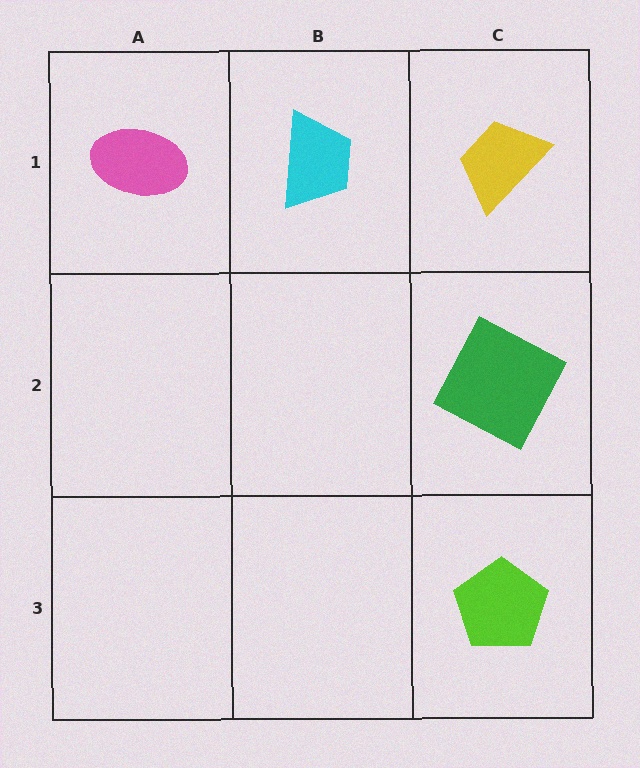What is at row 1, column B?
A cyan trapezoid.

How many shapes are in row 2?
1 shape.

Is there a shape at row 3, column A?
No, that cell is empty.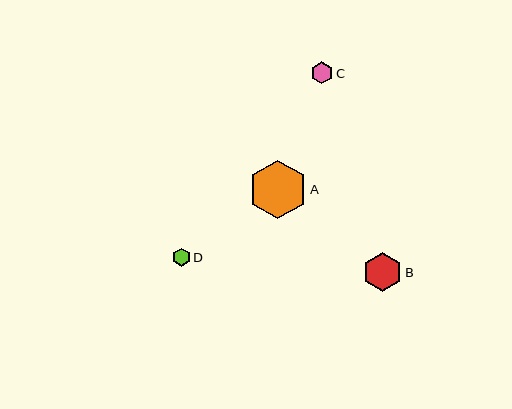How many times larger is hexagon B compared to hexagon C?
Hexagon B is approximately 1.8 times the size of hexagon C.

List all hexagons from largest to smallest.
From largest to smallest: A, B, C, D.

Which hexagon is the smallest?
Hexagon D is the smallest with a size of approximately 18 pixels.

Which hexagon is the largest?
Hexagon A is the largest with a size of approximately 59 pixels.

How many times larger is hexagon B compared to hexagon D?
Hexagon B is approximately 2.2 times the size of hexagon D.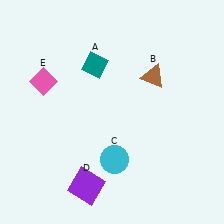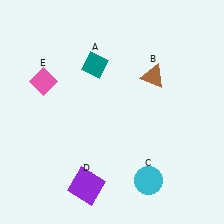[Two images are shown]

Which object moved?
The cyan circle (C) moved right.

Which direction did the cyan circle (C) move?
The cyan circle (C) moved right.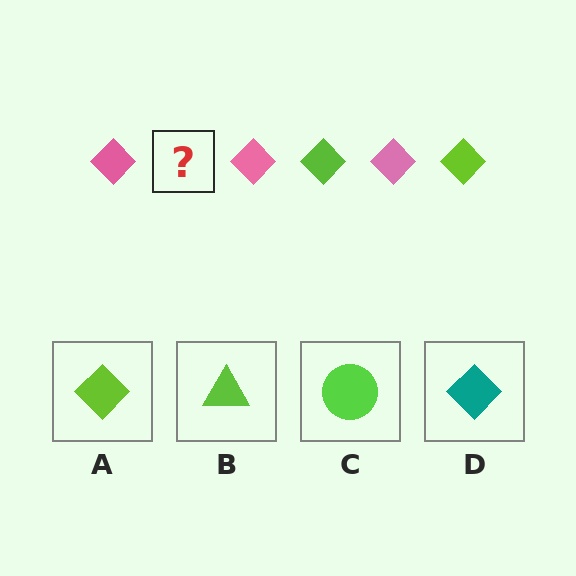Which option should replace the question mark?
Option A.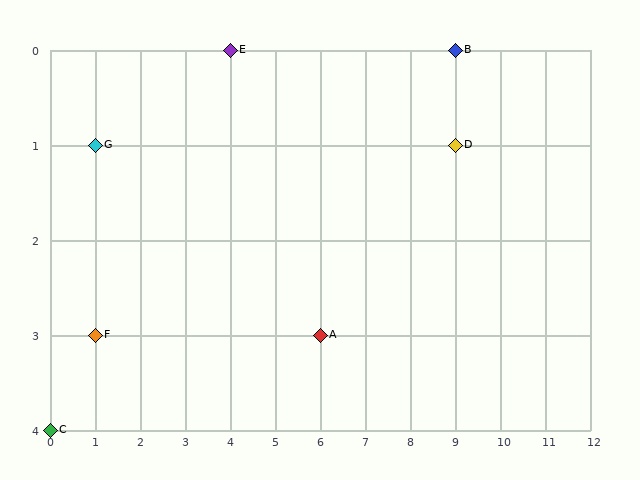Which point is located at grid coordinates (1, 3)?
Point F is at (1, 3).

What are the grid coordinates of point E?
Point E is at grid coordinates (4, 0).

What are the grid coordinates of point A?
Point A is at grid coordinates (6, 3).